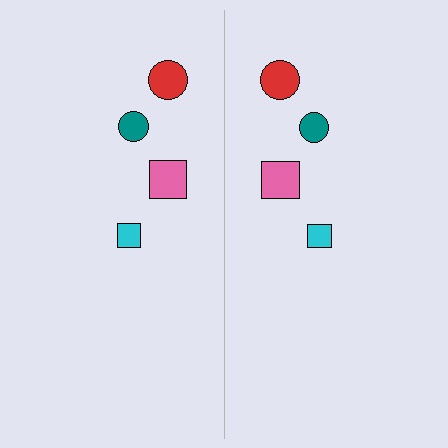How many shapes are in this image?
There are 8 shapes in this image.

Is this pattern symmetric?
Yes, this pattern has bilateral (reflection) symmetry.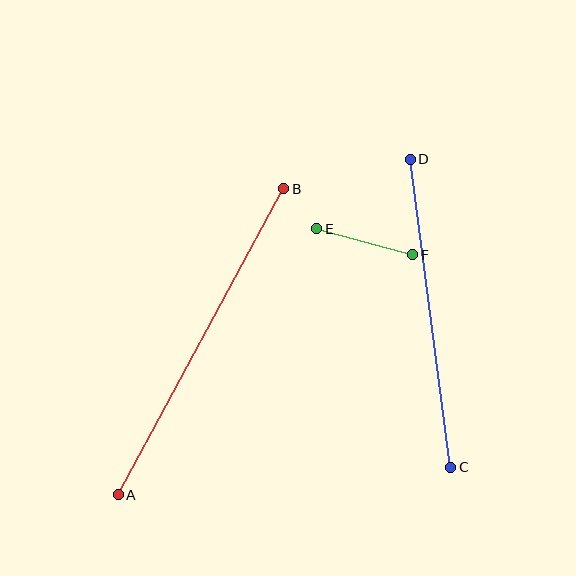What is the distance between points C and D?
The distance is approximately 311 pixels.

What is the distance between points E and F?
The distance is approximately 99 pixels.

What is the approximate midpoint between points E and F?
The midpoint is at approximately (365, 242) pixels.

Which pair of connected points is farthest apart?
Points A and B are farthest apart.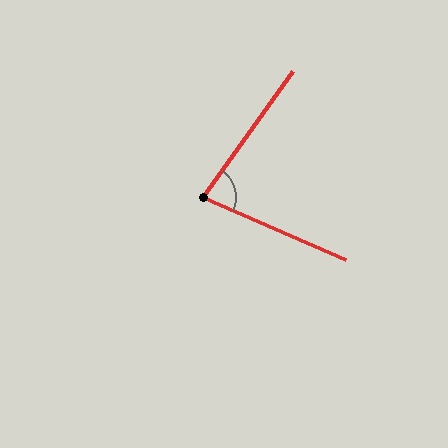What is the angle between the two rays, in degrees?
Approximately 78 degrees.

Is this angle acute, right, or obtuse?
It is acute.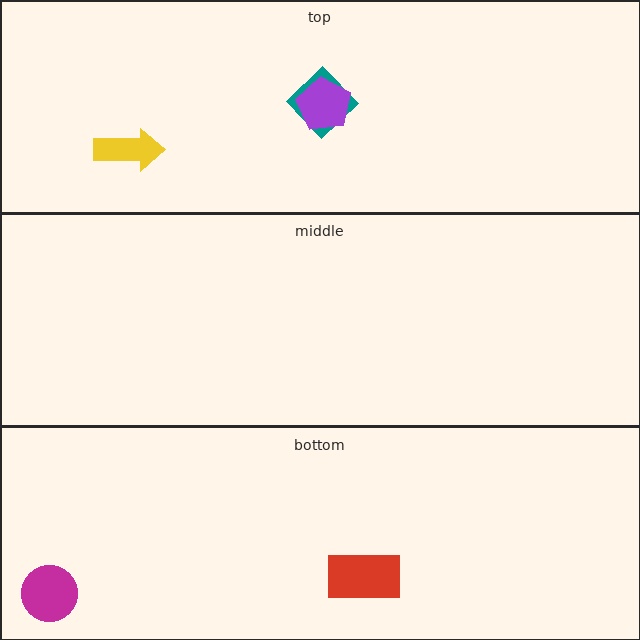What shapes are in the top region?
The yellow arrow, the teal diamond, the purple pentagon.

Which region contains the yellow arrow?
The top region.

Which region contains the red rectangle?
The bottom region.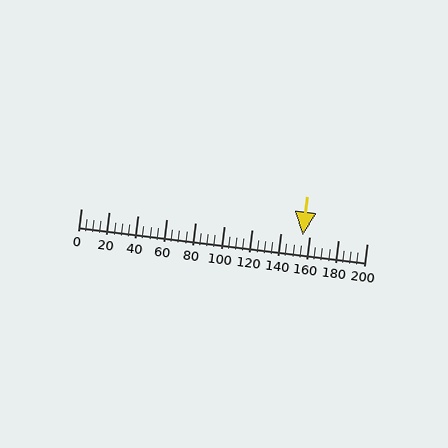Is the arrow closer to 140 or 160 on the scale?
The arrow is closer to 160.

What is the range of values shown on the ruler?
The ruler shows values from 0 to 200.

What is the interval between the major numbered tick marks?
The major tick marks are spaced 20 units apart.